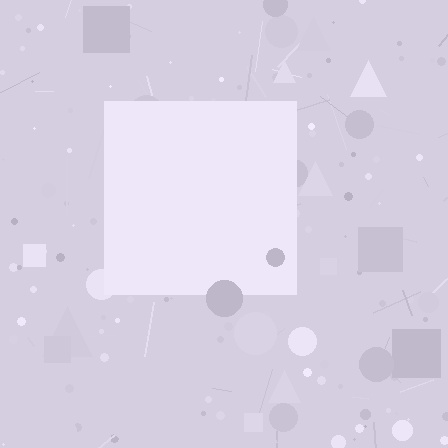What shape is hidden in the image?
A square is hidden in the image.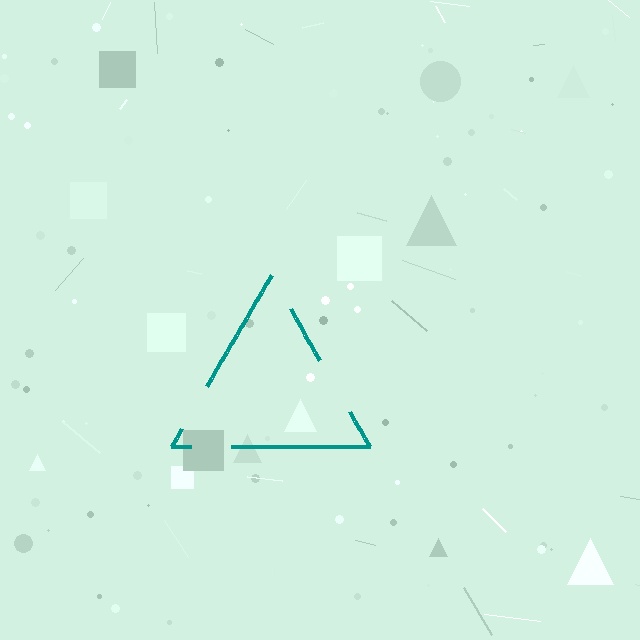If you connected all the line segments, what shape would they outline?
They would outline a triangle.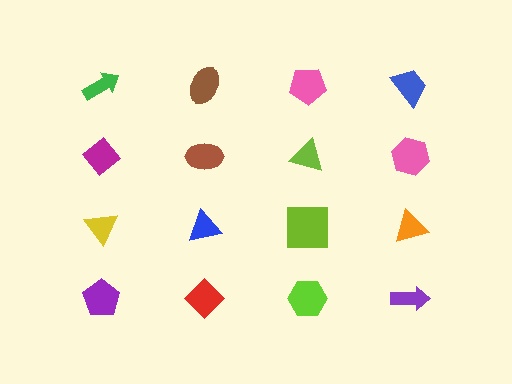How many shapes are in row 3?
4 shapes.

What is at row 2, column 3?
A lime triangle.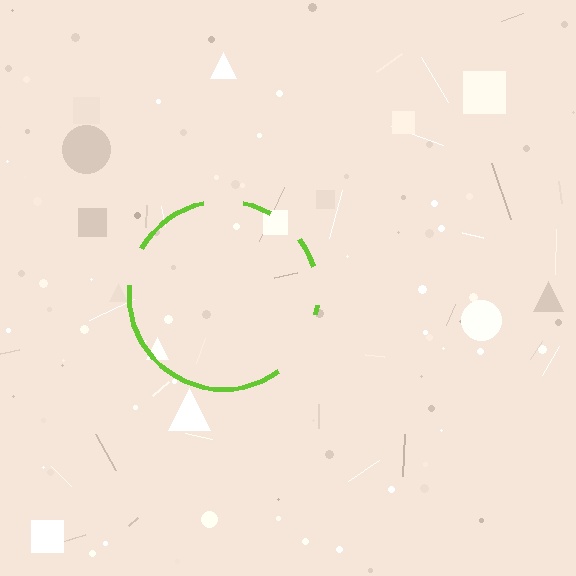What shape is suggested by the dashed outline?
The dashed outline suggests a circle.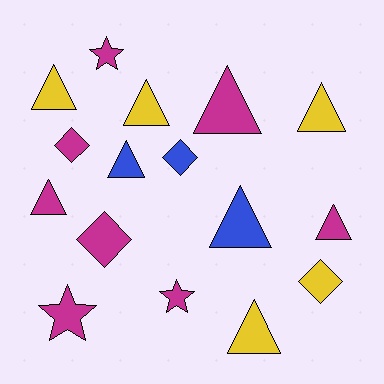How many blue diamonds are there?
There is 1 blue diamond.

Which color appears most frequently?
Magenta, with 8 objects.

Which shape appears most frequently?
Triangle, with 9 objects.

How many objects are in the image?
There are 16 objects.